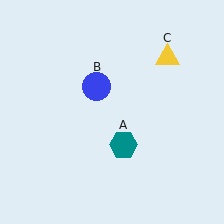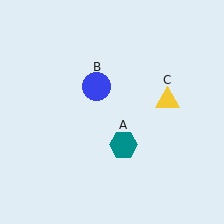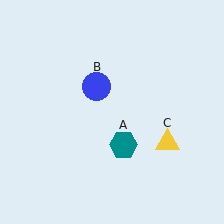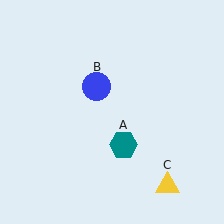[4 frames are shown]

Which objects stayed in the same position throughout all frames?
Teal hexagon (object A) and blue circle (object B) remained stationary.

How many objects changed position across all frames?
1 object changed position: yellow triangle (object C).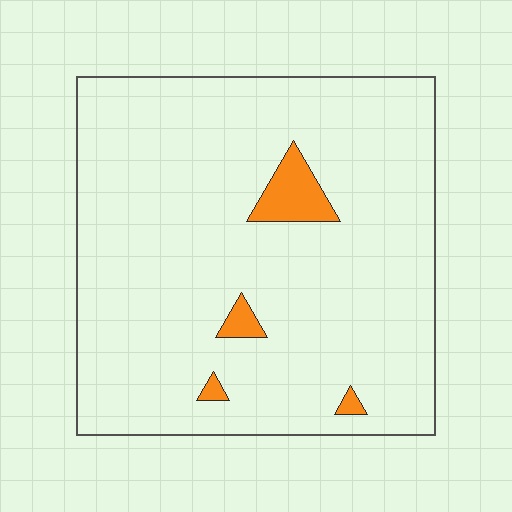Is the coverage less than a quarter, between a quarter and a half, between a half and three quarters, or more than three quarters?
Less than a quarter.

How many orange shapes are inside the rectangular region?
4.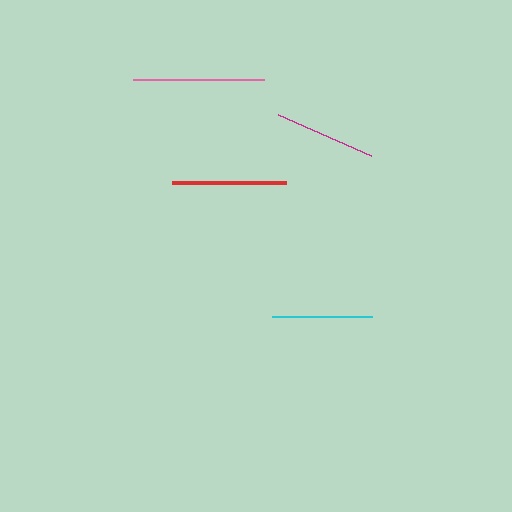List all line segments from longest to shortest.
From longest to shortest: pink, red, magenta, cyan.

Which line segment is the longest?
The pink line is the longest at approximately 131 pixels.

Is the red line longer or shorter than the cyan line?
The red line is longer than the cyan line.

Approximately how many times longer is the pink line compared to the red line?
The pink line is approximately 1.1 times the length of the red line.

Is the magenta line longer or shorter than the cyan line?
The magenta line is longer than the cyan line.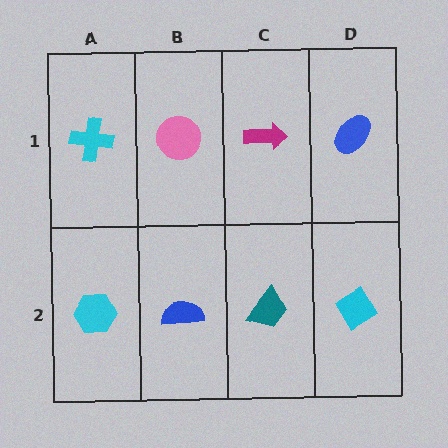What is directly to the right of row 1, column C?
A blue ellipse.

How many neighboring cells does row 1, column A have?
2.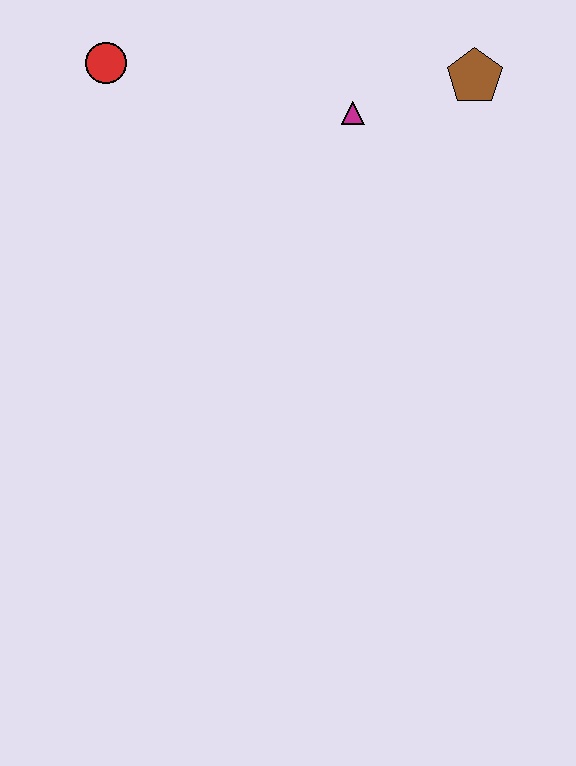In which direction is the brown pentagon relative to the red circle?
The brown pentagon is to the right of the red circle.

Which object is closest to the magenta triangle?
The brown pentagon is closest to the magenta triangle.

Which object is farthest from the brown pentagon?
The red circle is farthest from the brown pentagon.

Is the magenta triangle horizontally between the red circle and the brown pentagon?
Yes